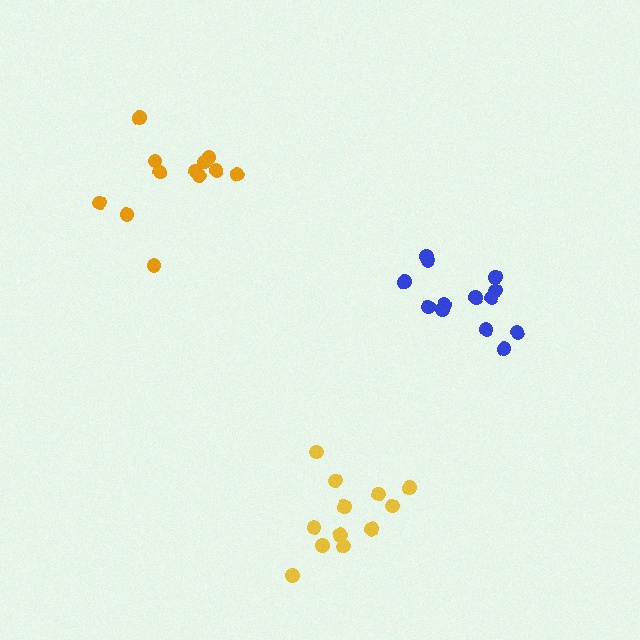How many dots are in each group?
Group 1: 13 dots, Group 2: 12 dots, Group 3: 12 dots (37 total).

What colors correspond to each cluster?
The clusters are colored: blue, yellow, orange.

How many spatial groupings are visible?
There are 3 spatial groupings.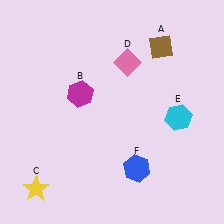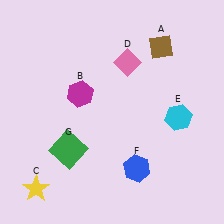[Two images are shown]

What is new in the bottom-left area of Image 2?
A green square (G) was added in the bottom-left area of Image 2.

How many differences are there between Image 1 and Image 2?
There is 1 difference between the two images.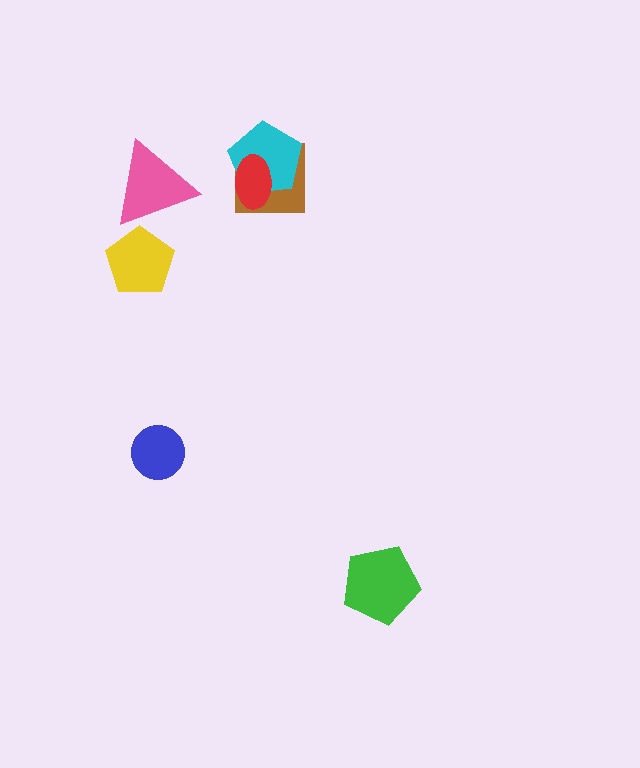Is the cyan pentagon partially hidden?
Yes, it is partially covered by another shape.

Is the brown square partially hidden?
Yes, it is partially covered by another shape.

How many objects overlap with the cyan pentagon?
2 objects overlap with the cyan pentagon.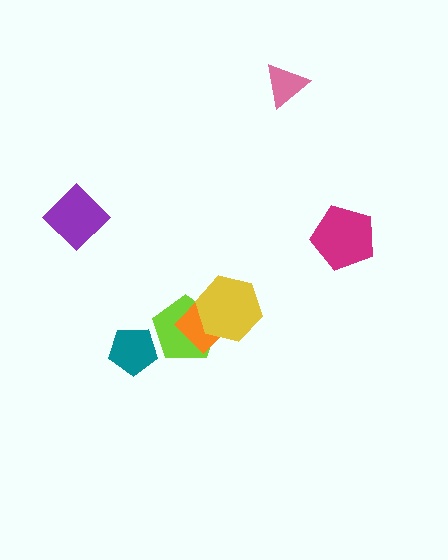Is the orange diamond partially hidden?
Yes, it is partially covered by another shape.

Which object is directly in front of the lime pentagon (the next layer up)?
The orange diamond is directly in front of the lime pentagon.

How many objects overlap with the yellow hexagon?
2 objects overlap with the yellow hexagon.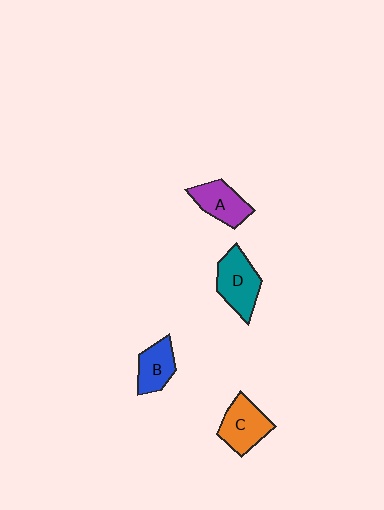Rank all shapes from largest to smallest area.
From largest to smallest: D (teal), C (orange), A (purple), B (blue).